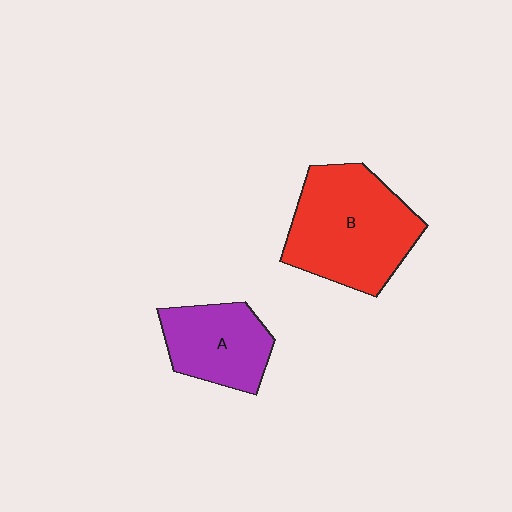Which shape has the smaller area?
Shape A (purple).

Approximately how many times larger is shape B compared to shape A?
Approximately 1.6 times.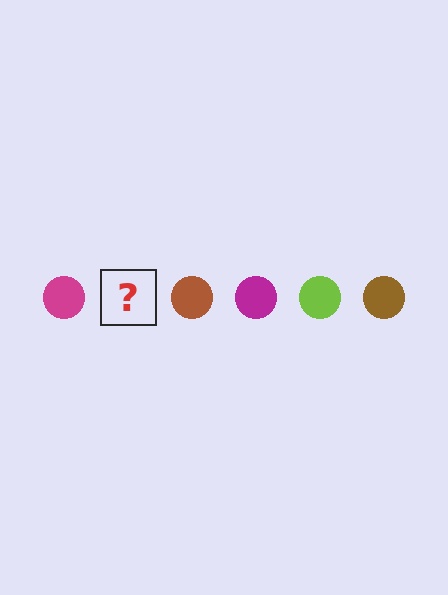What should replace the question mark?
The question mark should be replaced with a lime circle.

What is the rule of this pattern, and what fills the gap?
The rule is that the pattern cycles through magenta, lime, brown circles. The gap should be filled with a lime circle.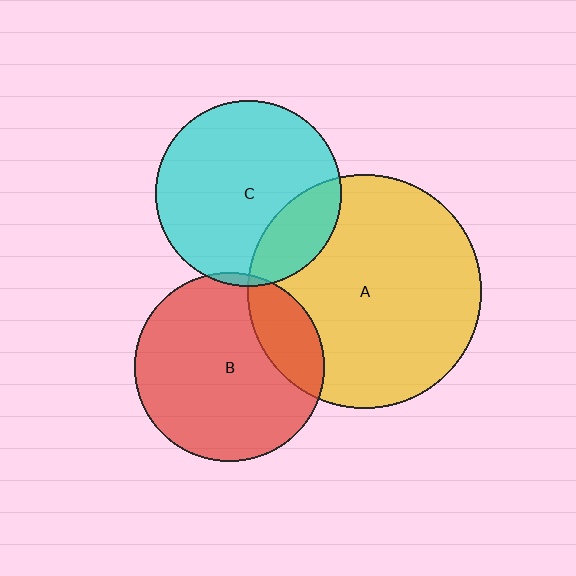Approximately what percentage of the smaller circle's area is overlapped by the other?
Approximately 20%.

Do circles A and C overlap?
Yes.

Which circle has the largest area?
Circle A (yellow).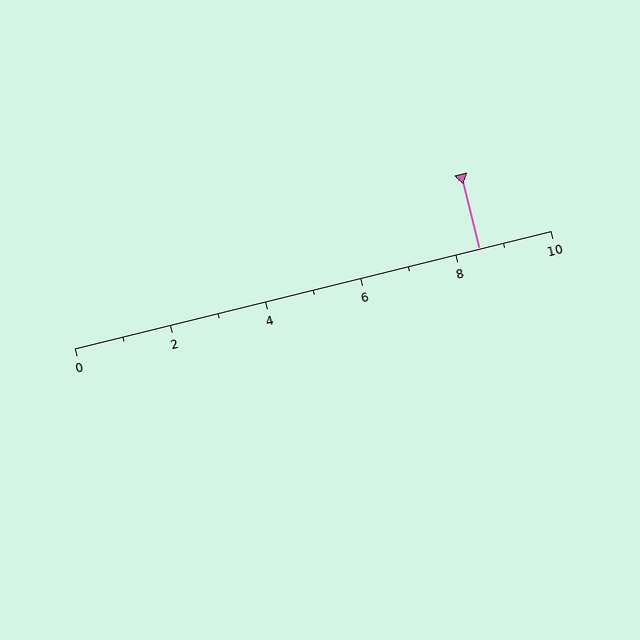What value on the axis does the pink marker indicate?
The marker indicates approximately 8.5.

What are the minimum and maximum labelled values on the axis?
The axis runs from 0 to 10.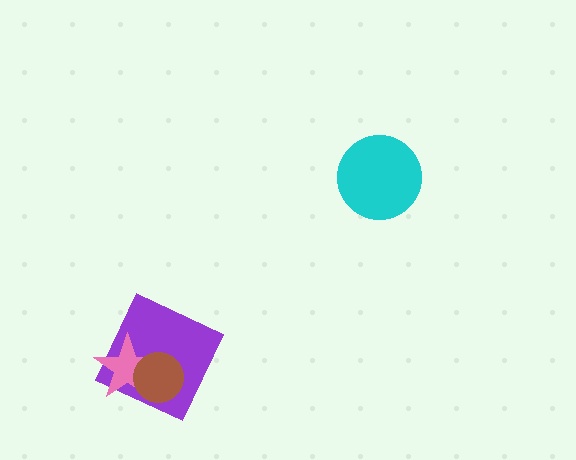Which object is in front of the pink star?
The brown circle is in front of the pink star.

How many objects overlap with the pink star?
2 objects overlap with the pink star.